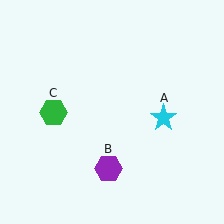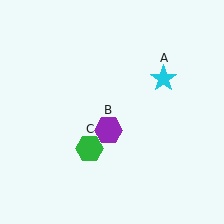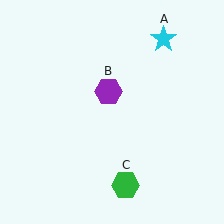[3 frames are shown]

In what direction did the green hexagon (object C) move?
The green hexagon (object C) moved down and to the right.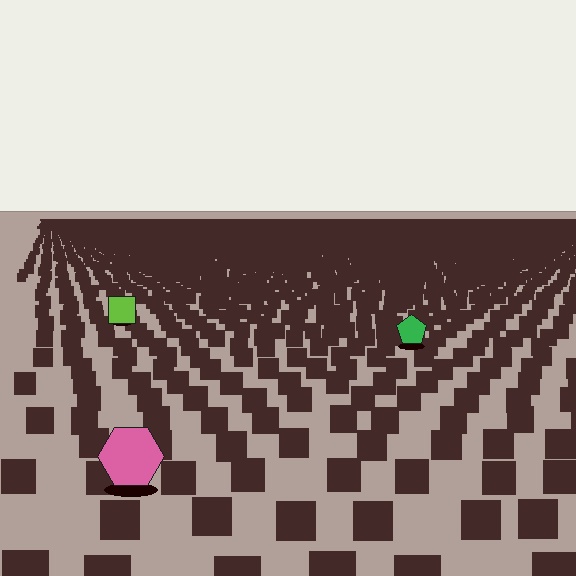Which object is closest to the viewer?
The pink hexagon is closest. The texture marks near it are larger and more spread out.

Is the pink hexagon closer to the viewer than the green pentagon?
Yes. The pink hexagon is closer — you can tell from the texture gradient: the ground texture is coarser near it.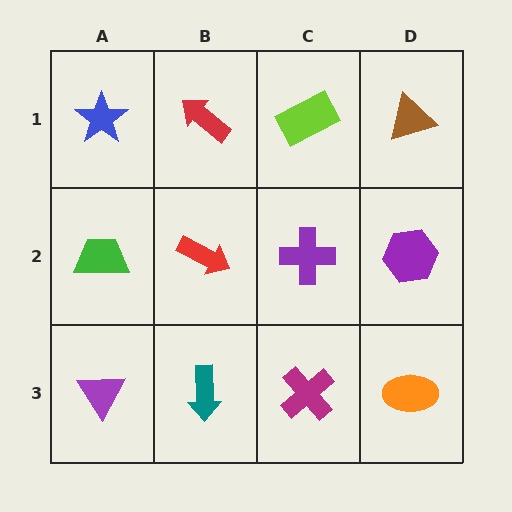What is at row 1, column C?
A lime rectangle.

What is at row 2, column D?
A purple hexagon.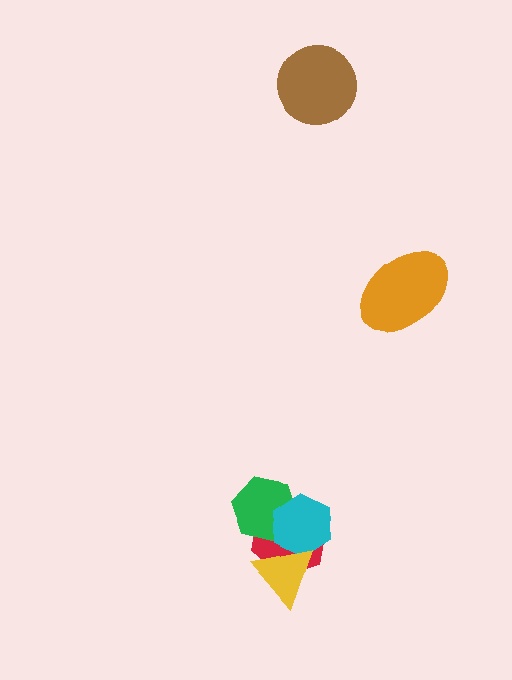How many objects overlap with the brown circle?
0 objects overlap with the brown circle.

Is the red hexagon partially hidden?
Yes, it is partially covered by another shape.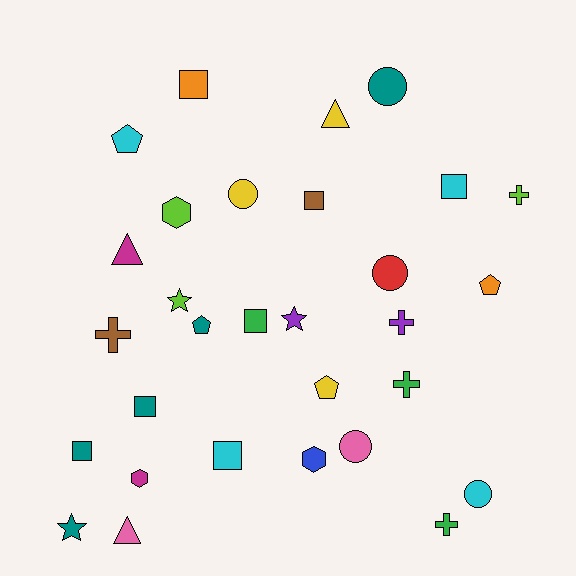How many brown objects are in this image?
There are 2 brown objects.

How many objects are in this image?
There are 30 objects.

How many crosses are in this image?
There are 5 crosses.